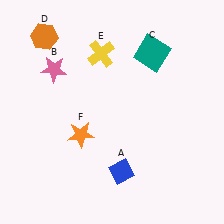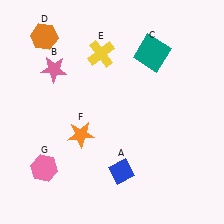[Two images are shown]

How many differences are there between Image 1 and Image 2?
There is 1 difference between the two images.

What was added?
A pink hexagon (G) was added in Image 2.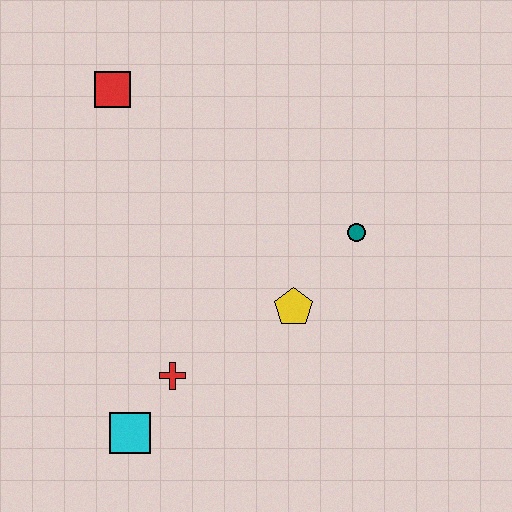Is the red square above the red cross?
Yes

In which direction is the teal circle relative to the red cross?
The teal circle is to the right of the red cross.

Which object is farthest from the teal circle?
The cyan square is farthest from the teal circle.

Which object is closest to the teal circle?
The yellow pentagon is closest to the teal circle.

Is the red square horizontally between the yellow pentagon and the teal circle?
No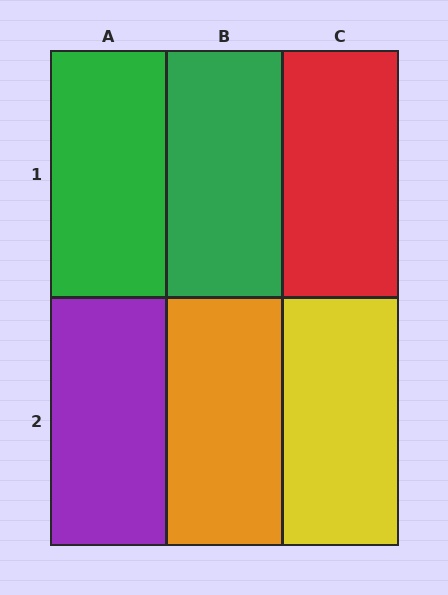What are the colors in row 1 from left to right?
Green, green, red.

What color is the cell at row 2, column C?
Yellow.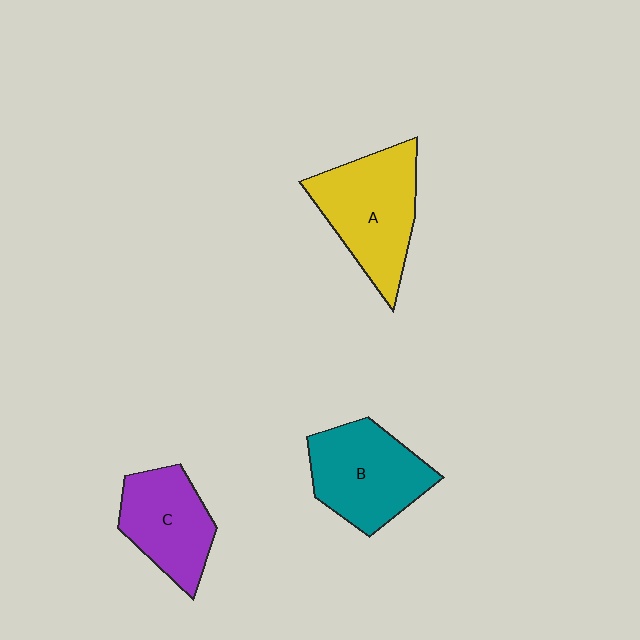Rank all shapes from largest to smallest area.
From largest to smallest: A (yellow), B (teal), C (purple).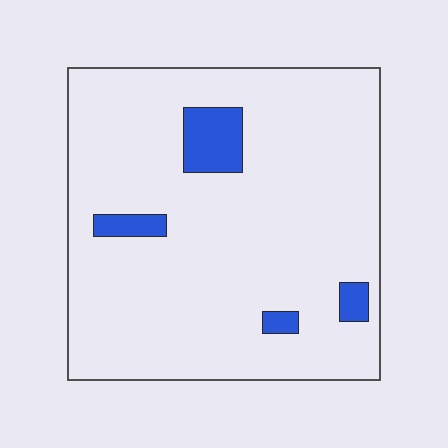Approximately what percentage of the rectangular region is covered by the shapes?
Approximately 10%.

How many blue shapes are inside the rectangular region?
4.